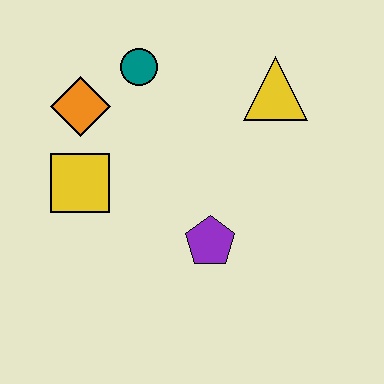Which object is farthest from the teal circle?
The purple pentagon is farthest from the teal circle.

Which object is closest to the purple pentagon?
The yellow square is closest to the purple pentagon.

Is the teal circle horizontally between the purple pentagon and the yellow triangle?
No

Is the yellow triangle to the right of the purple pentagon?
Yes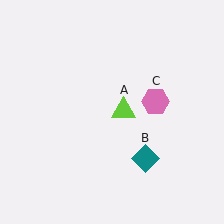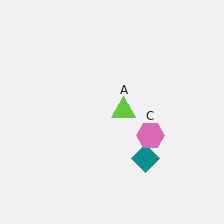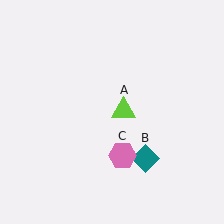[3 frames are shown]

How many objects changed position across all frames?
1 object changed position: pink hexagon (object C).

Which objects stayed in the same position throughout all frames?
Lime triangle (object A) and teal diamond (object B) remained stationary.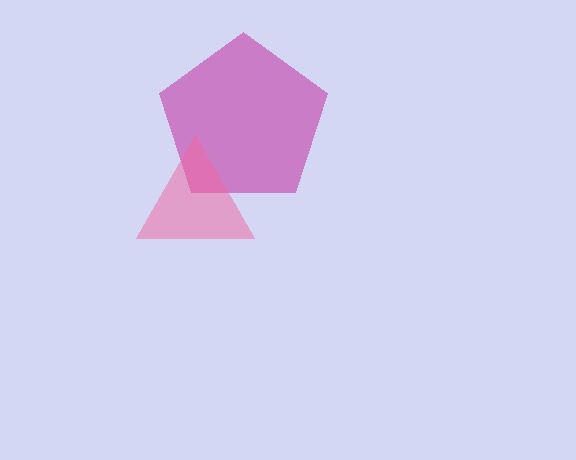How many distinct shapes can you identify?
There are 2 distinct shapes: a magenta pentagon, a pink triangle.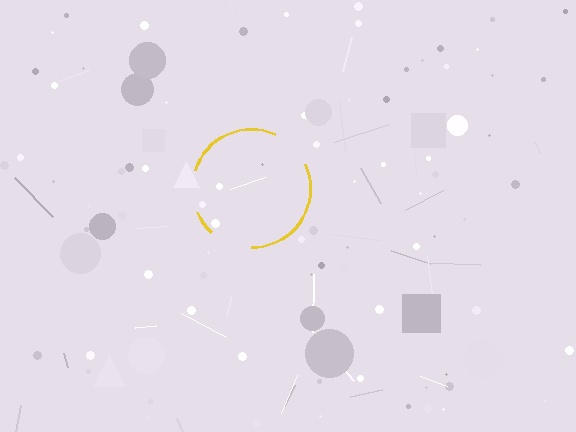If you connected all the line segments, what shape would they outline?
They would outline a circle.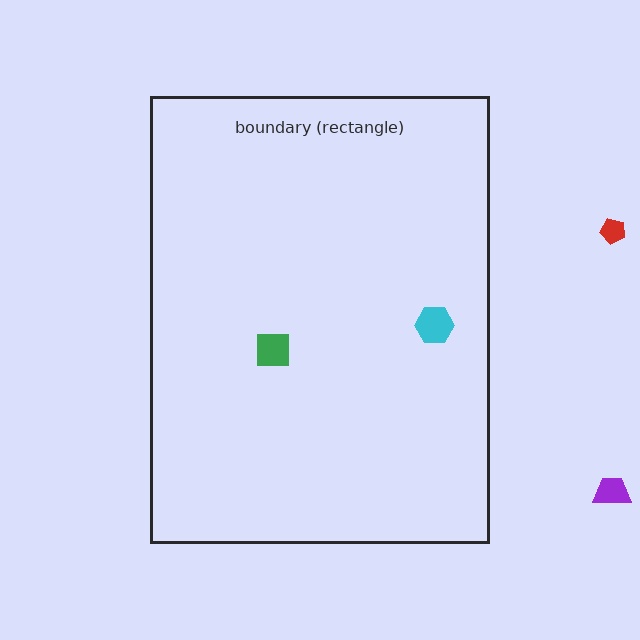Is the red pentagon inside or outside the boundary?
Outside.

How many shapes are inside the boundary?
2 inside, 2 outside.